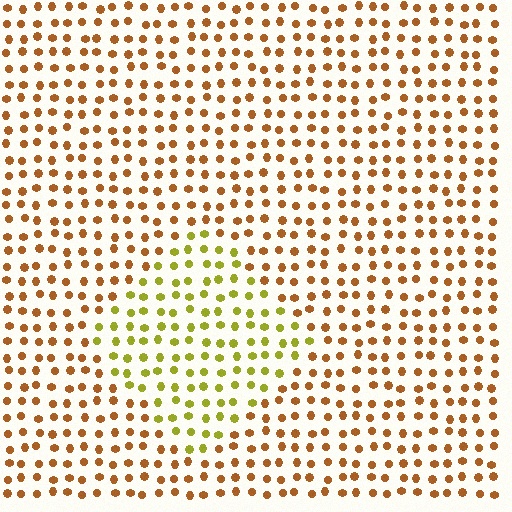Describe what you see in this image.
The image is filled with small brown elements in a uniform arrangement. A diamond-shaped region is visible where the elements are tinted to a slightly different hue, forming a subtle color boundary.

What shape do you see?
I see a diamond.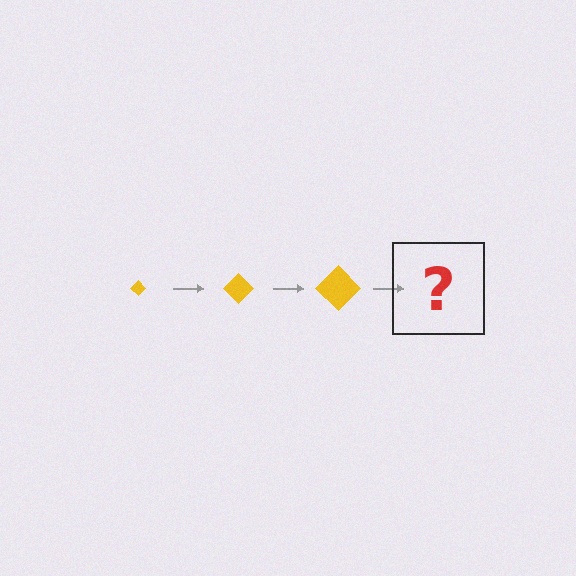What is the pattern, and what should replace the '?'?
The pattern is that the diamond gets progressively larger each step. The '?' should be a yellow diamond, larger than the previous one.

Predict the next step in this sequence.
The next step is a yellow diamond, larger than the previous one.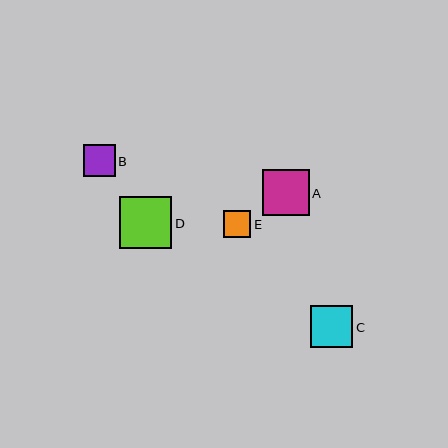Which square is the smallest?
Square E is the smallest with a size of approximately 27 pixels.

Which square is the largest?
Square D is the largest with a size of approximately 52 pixels.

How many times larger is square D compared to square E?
Square D is approximately 2.0 times the size of square E.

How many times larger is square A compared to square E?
Square A is approximately 1.7 times the size of square E.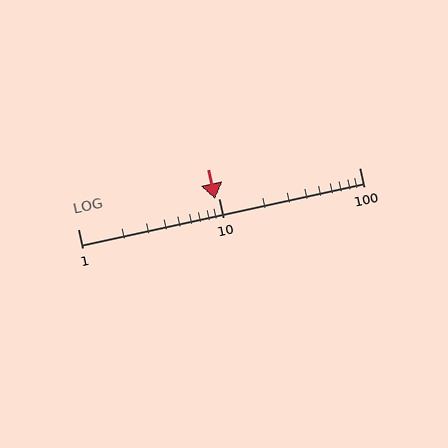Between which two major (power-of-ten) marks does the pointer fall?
The pointer is between 1 and 10.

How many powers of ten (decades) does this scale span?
The scale spans 2 decades, from 1 to 100.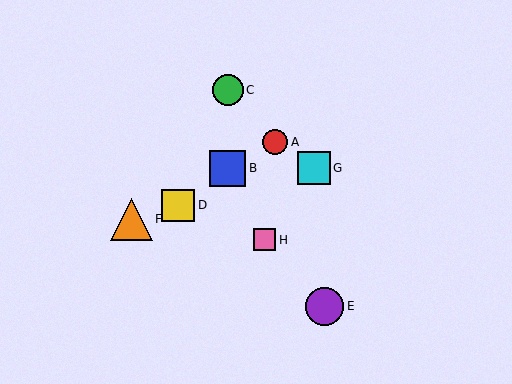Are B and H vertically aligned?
No, B is at x≈228 and H is at x≈264.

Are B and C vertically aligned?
Yes, both are at x≈228.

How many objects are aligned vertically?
2 objects (B, C) are aligned vertically.